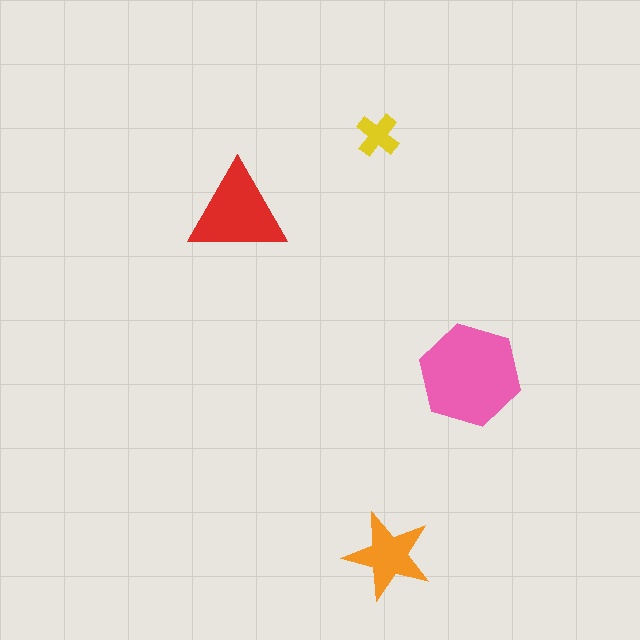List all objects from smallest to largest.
The yellow cross, the orange star, the red triangle, the pink hexagon.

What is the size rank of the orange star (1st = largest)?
3rd.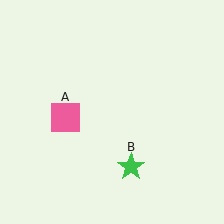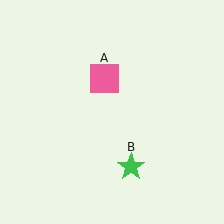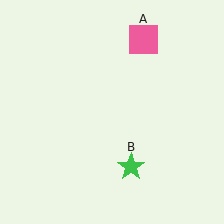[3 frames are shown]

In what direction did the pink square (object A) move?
The pink square (object A) moved up and to the right.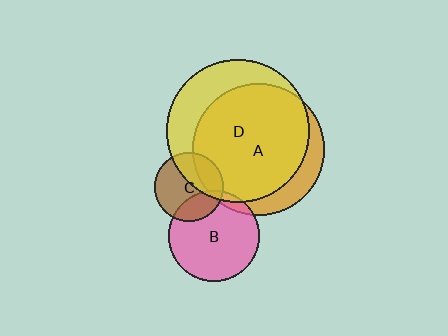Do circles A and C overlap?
Yes.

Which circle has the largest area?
Circle D (yellow).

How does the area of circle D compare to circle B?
Approximately 2.5 times.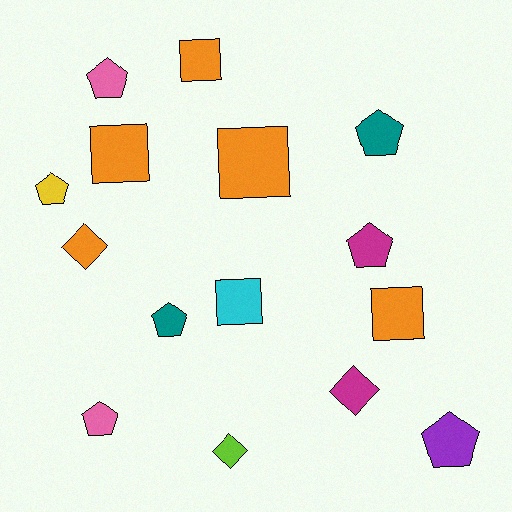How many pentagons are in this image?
There are 7 pentagons.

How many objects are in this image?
There are 15 objects.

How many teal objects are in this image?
There are 2 teal objects.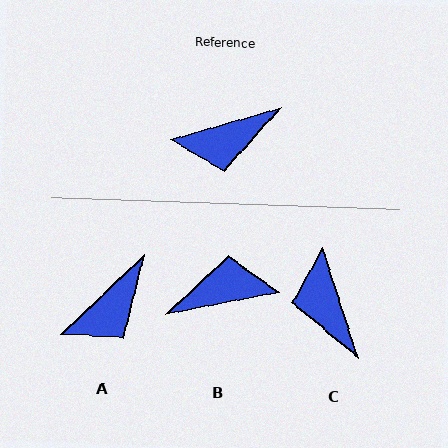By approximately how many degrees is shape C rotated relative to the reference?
Approximately 88 degrees clockwise.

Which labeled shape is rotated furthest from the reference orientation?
B, about 175 degrees away.